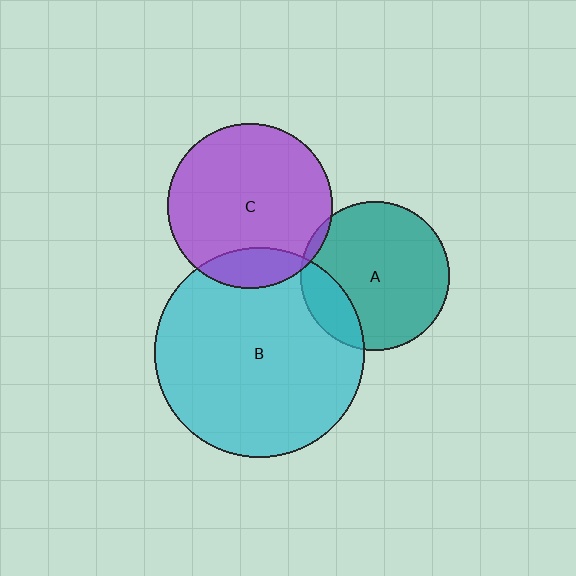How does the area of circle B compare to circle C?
Approximately 1.6 times.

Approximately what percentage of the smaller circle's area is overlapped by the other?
Approximately 20%.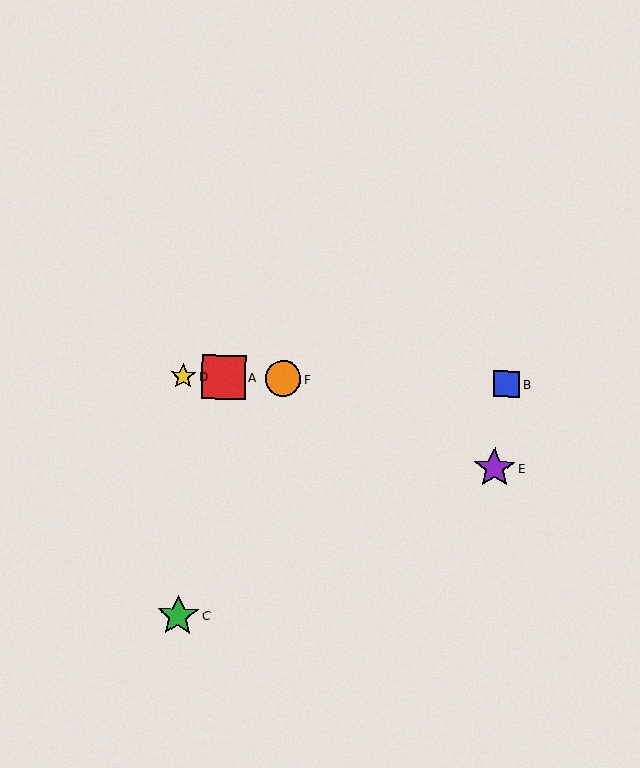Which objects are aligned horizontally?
Objects A, B, D, F are aligned horizontally.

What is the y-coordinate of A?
Object A is at y≈377.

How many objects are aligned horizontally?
4 objects (A, B, D, F) are aligned horizontally.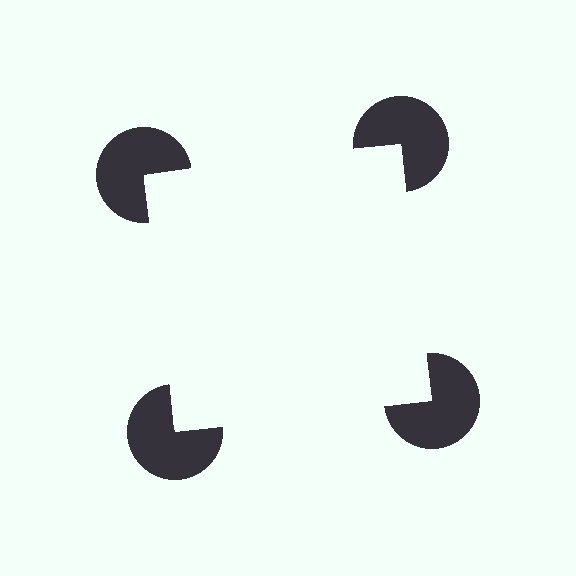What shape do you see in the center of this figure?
An illusory square — its edges are inferred from the aligned wedge cuts in the pac-man discs, not physically drawn.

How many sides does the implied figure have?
4 sides.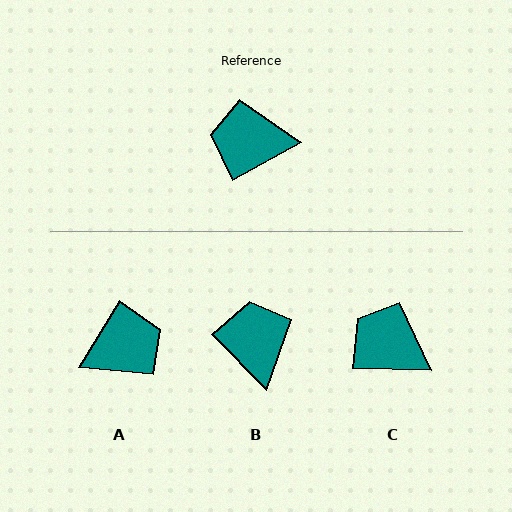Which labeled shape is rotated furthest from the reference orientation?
A, about 150 degrees away.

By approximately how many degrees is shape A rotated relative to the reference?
Approximately 150 degrees clockwise.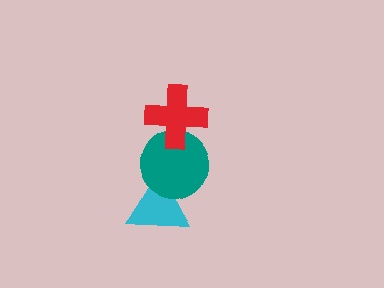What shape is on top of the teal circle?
The red cross is on top of the teal circle.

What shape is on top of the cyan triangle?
The teal circle is on top of the cyan triangle.